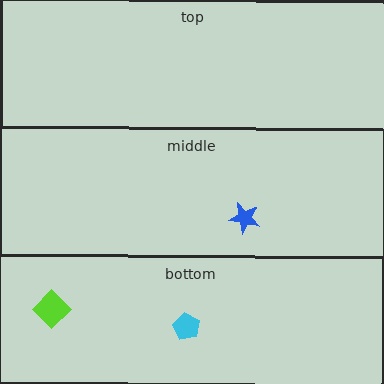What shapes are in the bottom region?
The lime diamond, the cyan pentagon.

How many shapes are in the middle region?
1.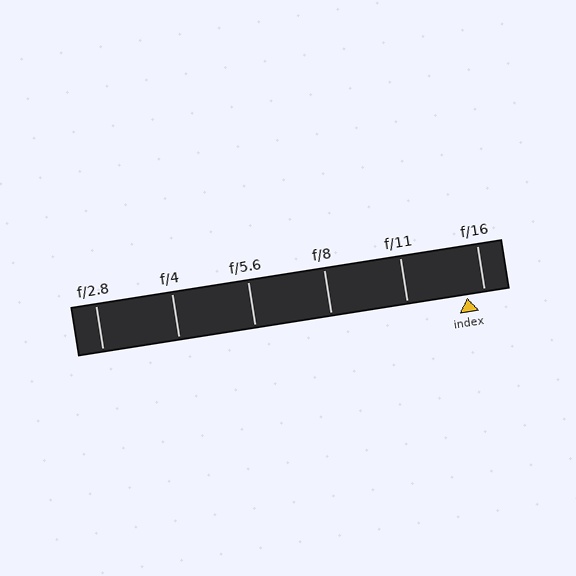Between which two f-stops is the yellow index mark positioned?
The index mark is between f/11 and f/16.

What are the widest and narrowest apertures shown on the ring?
The widest aperture shown is f/2.8 and the narrowest is f/16.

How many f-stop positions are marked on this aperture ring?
There are 6 f-stop positions marked.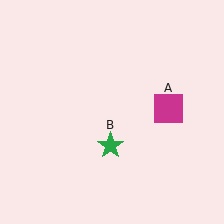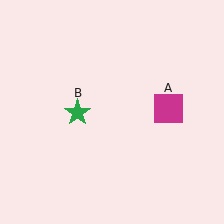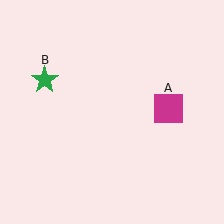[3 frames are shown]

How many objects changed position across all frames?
1 object changed position: green star (object B).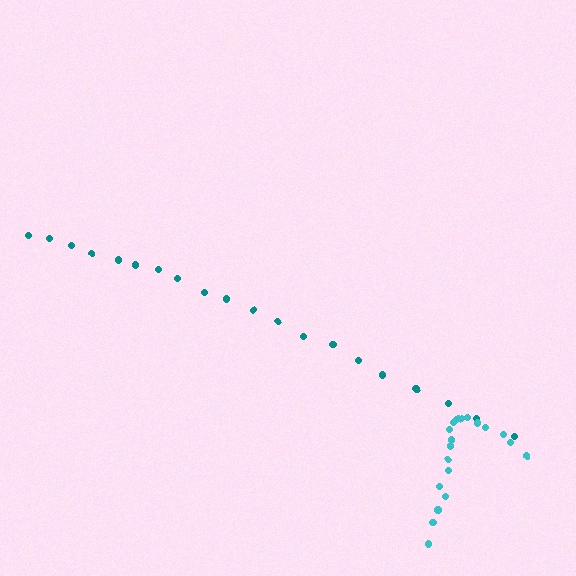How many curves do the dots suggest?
There are 2 distinct paths.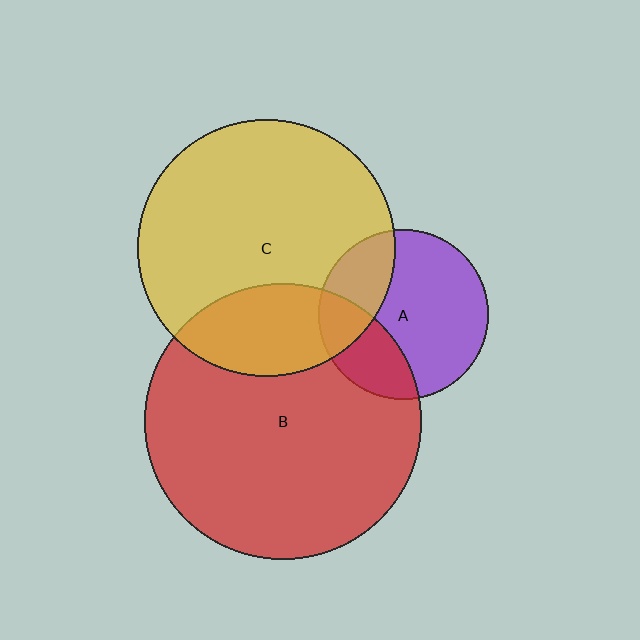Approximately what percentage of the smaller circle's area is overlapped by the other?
Approximately 25%.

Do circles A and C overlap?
Yes.